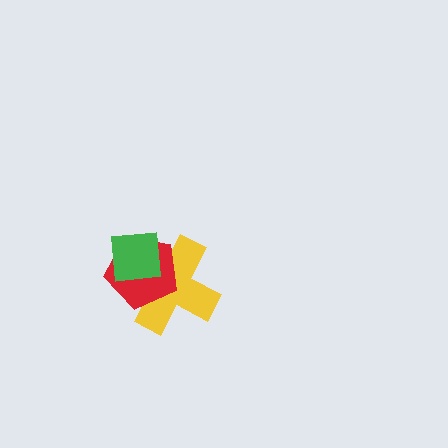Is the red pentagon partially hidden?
Yes, it is partially covered by another shape.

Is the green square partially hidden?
No, no other shape covers it.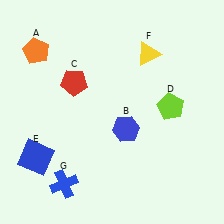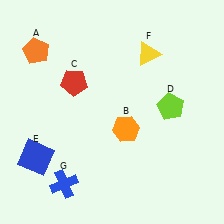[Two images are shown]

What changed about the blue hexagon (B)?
In Image 1, B is blue. In Image 2, it changed to orange.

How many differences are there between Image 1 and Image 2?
There is 1 difference between the two images.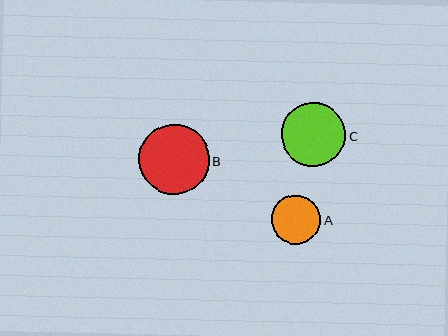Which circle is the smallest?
Circle A is the smallest with a size of approximately 49 pixels.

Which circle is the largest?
Circle B is the largest with a size of approximately 71 pixels.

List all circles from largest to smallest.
From largest to smallest: B, C, A.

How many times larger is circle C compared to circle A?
Circle C is approximately 1.3 times the size of circle A.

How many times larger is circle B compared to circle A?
Circle B is approximately 1.4 times the size of circle A.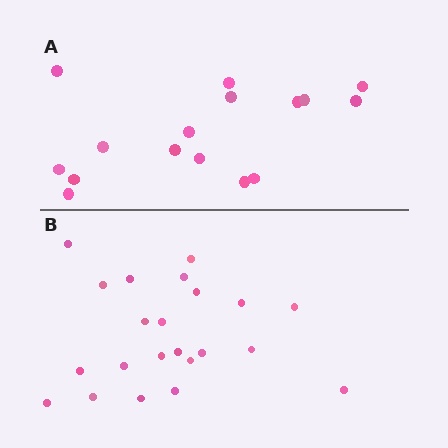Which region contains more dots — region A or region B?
Region B (the bottom region) has more dots.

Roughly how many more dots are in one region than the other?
Region B has about 6 more dots than region A.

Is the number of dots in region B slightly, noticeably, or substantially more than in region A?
Region B has noticeably more, but not dramatically so. The ratio is roughly 1.4 to 1.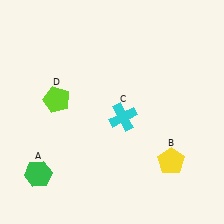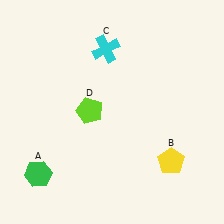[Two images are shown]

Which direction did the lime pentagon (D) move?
The lime pentagon (D) moved right.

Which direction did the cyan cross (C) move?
The cyan cross (C) moved up.